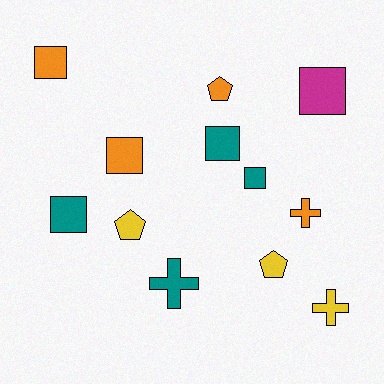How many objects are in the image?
There are 12 objects.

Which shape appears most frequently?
Square, with 6 objects.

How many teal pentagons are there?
There are no teal pentagons.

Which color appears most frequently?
Orange, with 4 objects.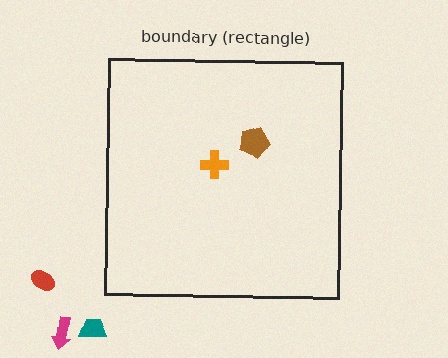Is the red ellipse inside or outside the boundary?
Outside.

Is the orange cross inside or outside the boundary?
Inside.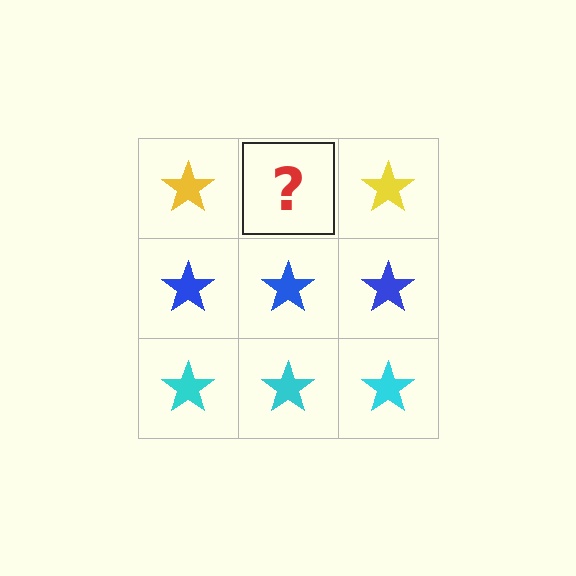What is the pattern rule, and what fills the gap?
The rule is that each row has a consistent color. The gap should be filled with a yellow star.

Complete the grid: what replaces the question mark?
The question mark should be replaced with a yellow star.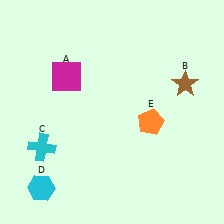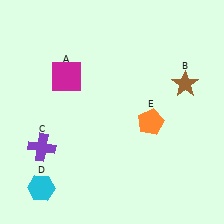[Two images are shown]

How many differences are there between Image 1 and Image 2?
There is 1 difference between the two images.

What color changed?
The cross (C) changed from cyan in Image 1 to purple in Image 2.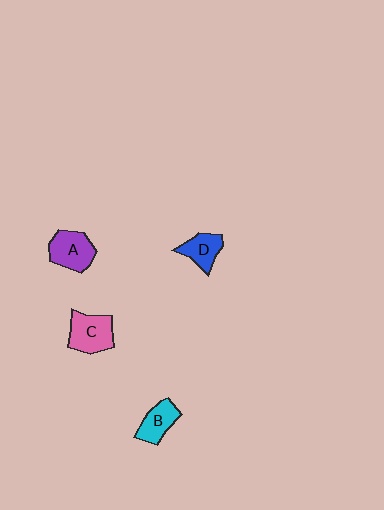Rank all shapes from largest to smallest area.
From largest to smallest: C (pink), A (purple), B (cyan), D (blue).